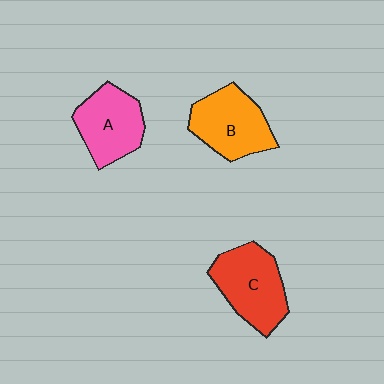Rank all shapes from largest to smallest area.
From largest to smallest: C (red), B (orange), A (pink).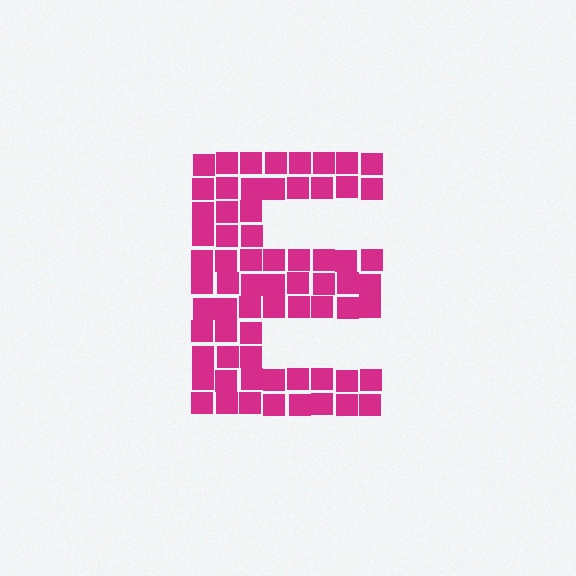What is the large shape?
The large shape is the letter E.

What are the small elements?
The small elements are squares.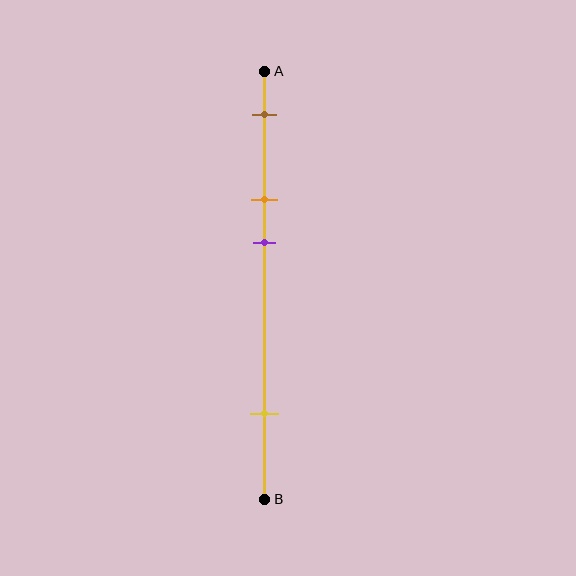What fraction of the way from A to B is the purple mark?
The purple mark is approximately 40% (0.4) of the way from A to B.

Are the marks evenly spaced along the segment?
No, the marks are not evenly spaced.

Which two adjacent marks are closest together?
The orange and purple marks are the closest adjacent pair.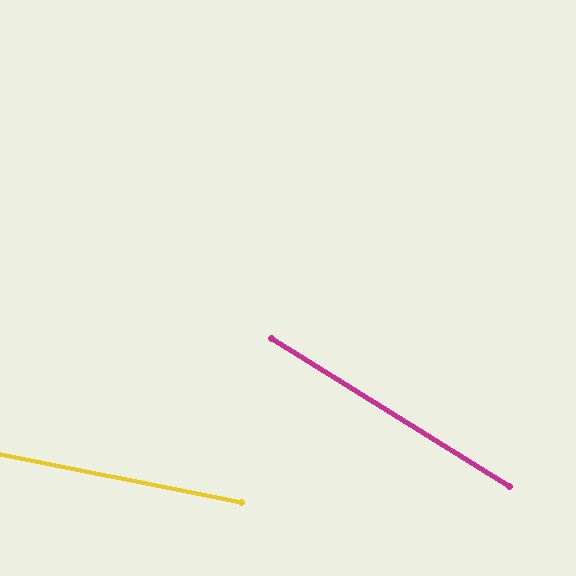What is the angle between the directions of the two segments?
Approximately 21 degrees.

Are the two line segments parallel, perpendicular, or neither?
Neither parallel nor perpendicular — they differ by about 21°.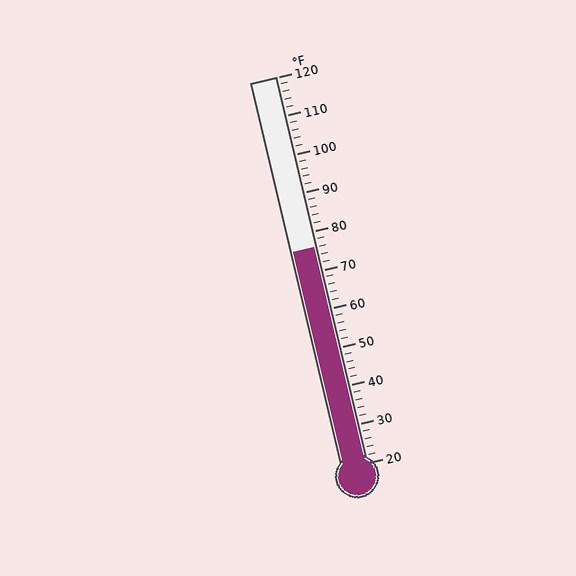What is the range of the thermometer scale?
The thermometer scale ranges from 20°F to 120°F.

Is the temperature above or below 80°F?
The temperature is below 80°F.